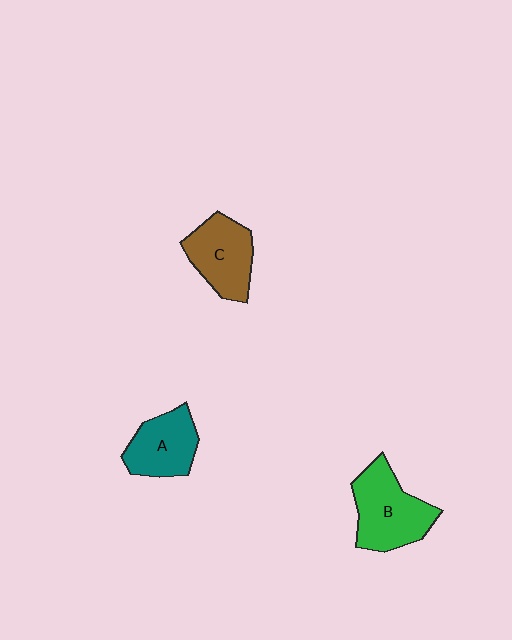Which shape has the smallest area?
Shape A (teal).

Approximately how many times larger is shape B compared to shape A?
Approximately 1.3 times.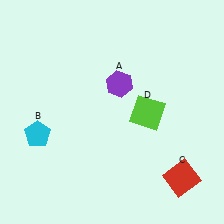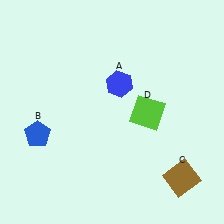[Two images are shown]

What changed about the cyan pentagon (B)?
In Image 1, B is cyan. In Image 2, it changed to blue.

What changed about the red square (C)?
In Image 1, C is red. In Image 2, it changed to brown.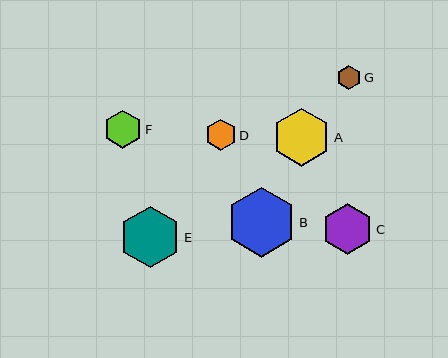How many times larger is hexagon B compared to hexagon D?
Hexagon B is approximately 2.2 times the size of hexagon D.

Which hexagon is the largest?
Hexagon B is the largest with a size of approximately 69 pixels.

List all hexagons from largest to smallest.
From largest to smallest: B, E, A, C, F, D, G.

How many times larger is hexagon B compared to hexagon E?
Hexagon B is approximately 1.1 times the size of hexagon E.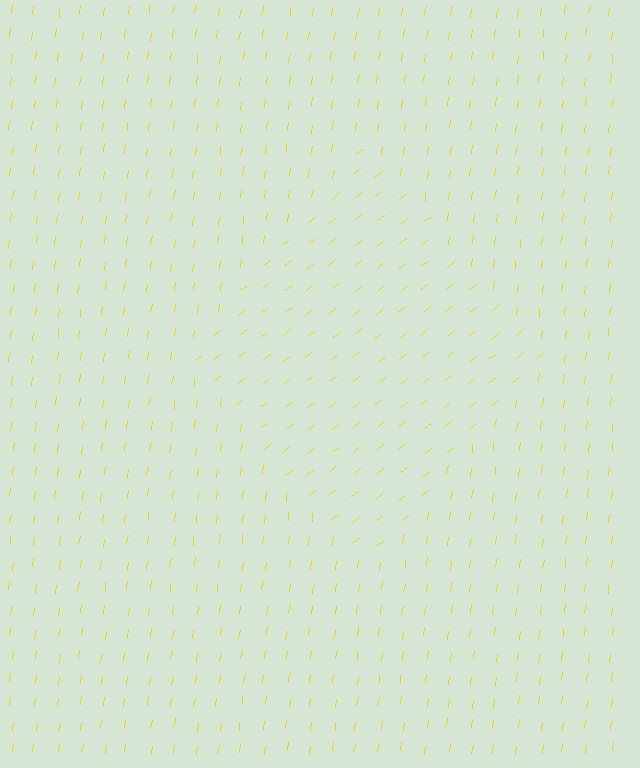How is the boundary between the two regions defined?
The boundary is defined purely by a change in line orientation (approximately 45 degrees difference). All lines are the same color and thickness.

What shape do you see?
I see a diamond.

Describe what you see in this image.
The image is filled with small yellow line segments. A diamond region in the image has lines oriented differently from the surrounding lines, creating a visible texture boundary.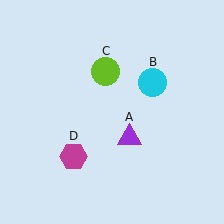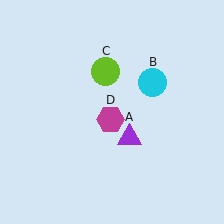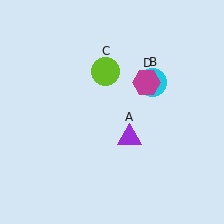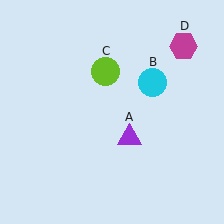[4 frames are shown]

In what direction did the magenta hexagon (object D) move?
The magenta hexagon (object D) moved up and to the right.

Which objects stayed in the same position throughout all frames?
Purple triangle (object A) and cyan circle (object B) and lime circle (object C) remained stationary.